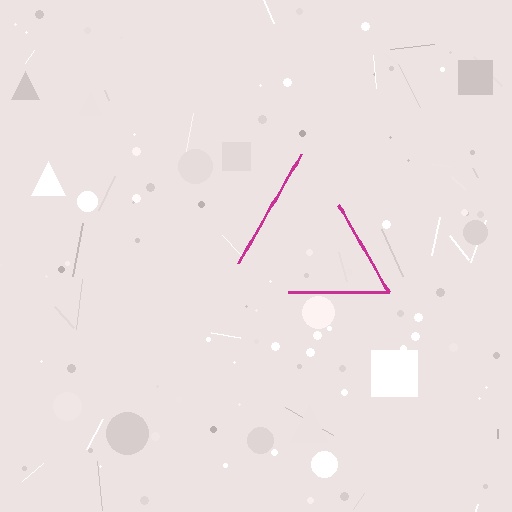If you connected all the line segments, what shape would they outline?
They would outline a triangle.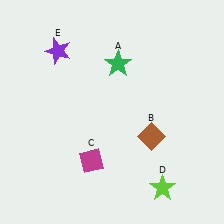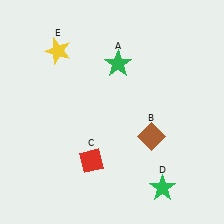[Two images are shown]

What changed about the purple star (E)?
In Image 1, E is purple. In Image 2, it changed to yellow.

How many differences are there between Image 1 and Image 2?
There are 3 differences between the two images.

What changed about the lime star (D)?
In Image 1, D is lime. In Image 2, it changed to green.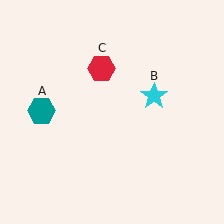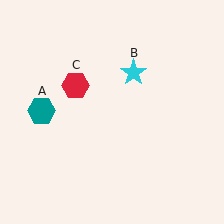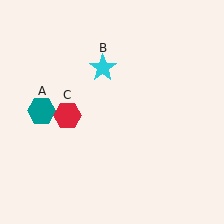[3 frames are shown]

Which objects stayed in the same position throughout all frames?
Teal hexagon (object A) remained stationary.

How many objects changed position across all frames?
2 objects changed position: cyan star (object B), red hexagon (object C).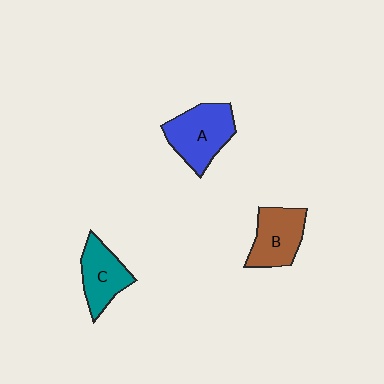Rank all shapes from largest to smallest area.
From largest to smallest: A (blue), B (brown), C (teal).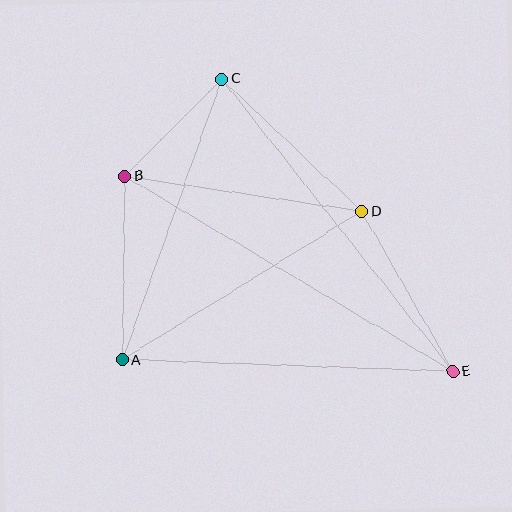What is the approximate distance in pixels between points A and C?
The distance between A and C is approximately 298 pixels.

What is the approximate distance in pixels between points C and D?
The distance between C and D is approximately 192 pixels.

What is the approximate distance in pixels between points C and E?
The distance between C and E is approximately 372 pixels.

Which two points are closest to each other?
Points B and C are closest to each other.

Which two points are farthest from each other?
Points B and E are farthest from each other.